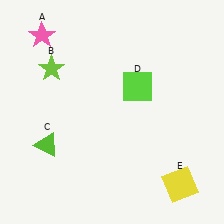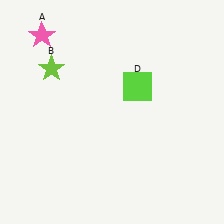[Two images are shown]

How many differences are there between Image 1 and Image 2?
There are 2 differences between the two images.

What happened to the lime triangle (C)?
The lime triangle (C) was removed in Image 2. It was in the bottom-left area of Image 1.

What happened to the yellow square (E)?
The yellow square (E) was removed in Image 2. It was in the bottom-right area of Image 1.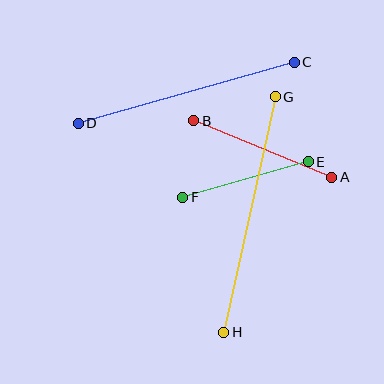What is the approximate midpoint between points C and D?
The midpoint is at approximately (186, 93) pixels.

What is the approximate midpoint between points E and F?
The midpoint is at approximately (245, 180) pixels.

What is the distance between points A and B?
The distance is approximately 149 pixels.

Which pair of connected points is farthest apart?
Points G and H are farthest apart.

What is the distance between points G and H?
The distance is approximately 241 pixels.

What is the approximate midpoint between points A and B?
The midpoint is at approximately (263, 149) pixels.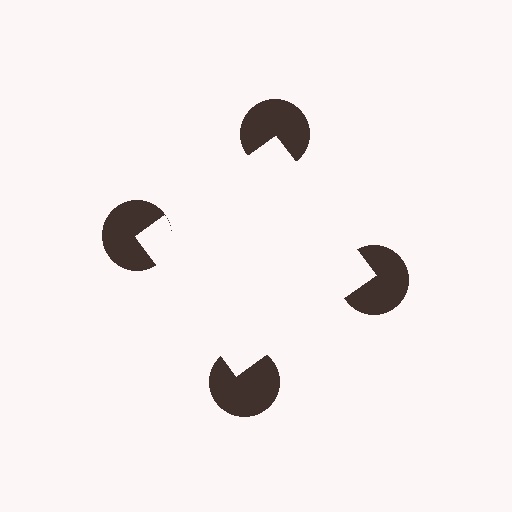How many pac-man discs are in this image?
There are 4 — one at each vertex of the illusory square.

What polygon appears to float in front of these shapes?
An illusory square — its edges are inferred from the aligned wedge cuts in the pac-man discs, not physically drawn.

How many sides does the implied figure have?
4 sides.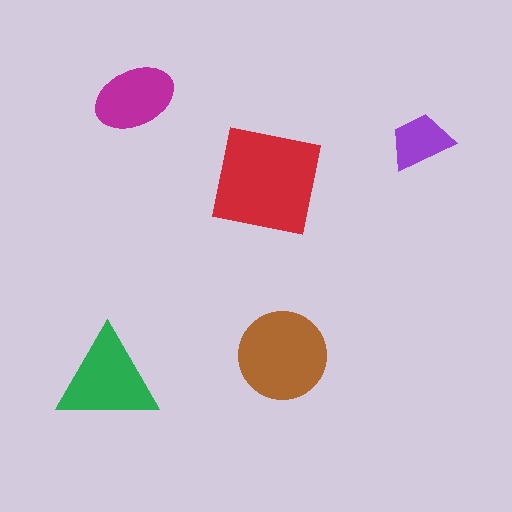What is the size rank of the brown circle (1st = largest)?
2nd.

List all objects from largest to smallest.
The red square, the brown circle, the green triangle, the magenta ellipse, the purple trapezoid.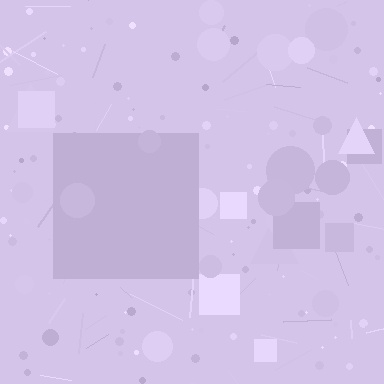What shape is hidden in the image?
A square is hidden in the image.